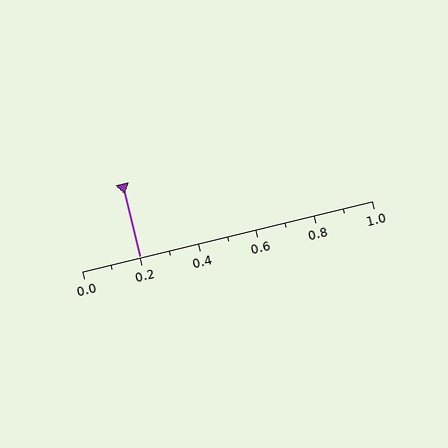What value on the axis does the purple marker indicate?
The marker indicates approximately 0.2.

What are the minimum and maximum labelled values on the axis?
The axis runs from 0.0 to 1.0.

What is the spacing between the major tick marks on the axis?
The major ticks are spaced 0.2 apart.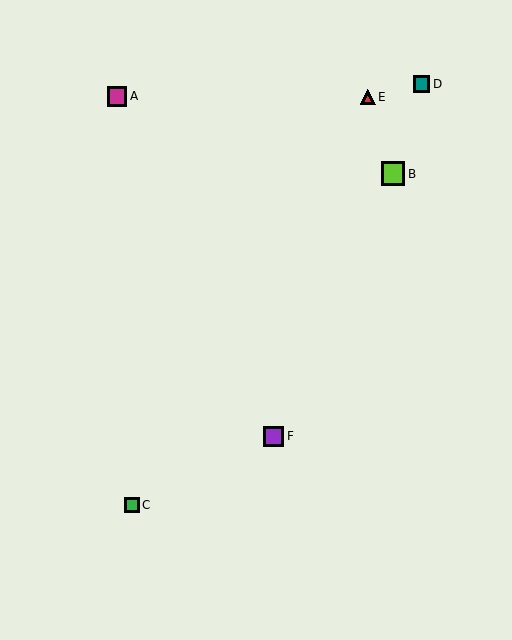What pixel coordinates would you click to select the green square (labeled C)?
Click at (132, 505) to select the green square C.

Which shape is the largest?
The lime square (labeled B) is the largest.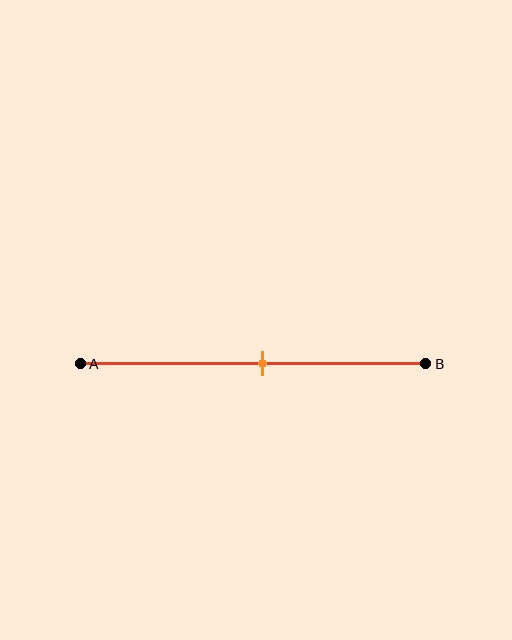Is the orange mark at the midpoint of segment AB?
Yes, the mark is approximately at the midpoint.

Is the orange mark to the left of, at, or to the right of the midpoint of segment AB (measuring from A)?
The orange mark is approximately at the midpoint of segment AB.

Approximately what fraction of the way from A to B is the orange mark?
The orange mark is approximately 55% of the way from A to B.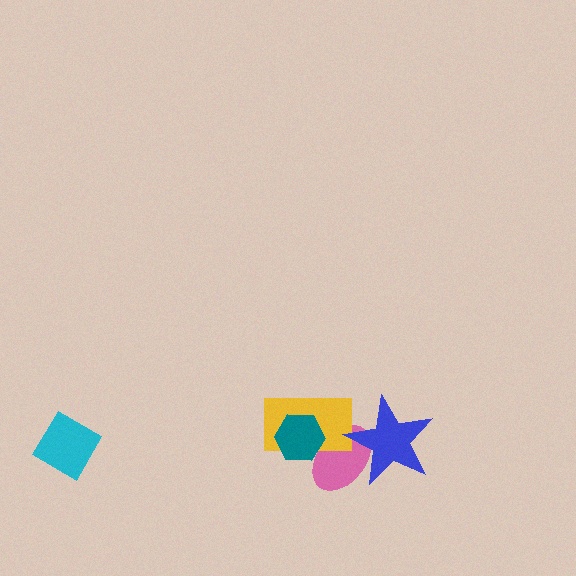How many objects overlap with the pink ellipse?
3 objects overlap with the pink ellipse.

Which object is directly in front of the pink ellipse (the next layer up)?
The yellow rectangle is directly in front of the pink ellipse.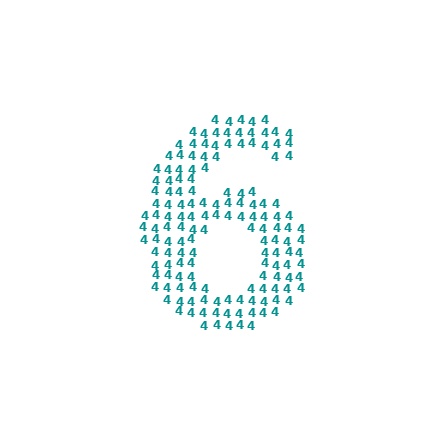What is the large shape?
The large shape is the digit 6.